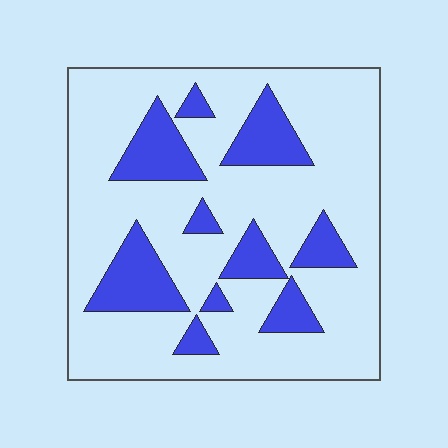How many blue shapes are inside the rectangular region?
10.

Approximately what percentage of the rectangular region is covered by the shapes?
Approximately 25%.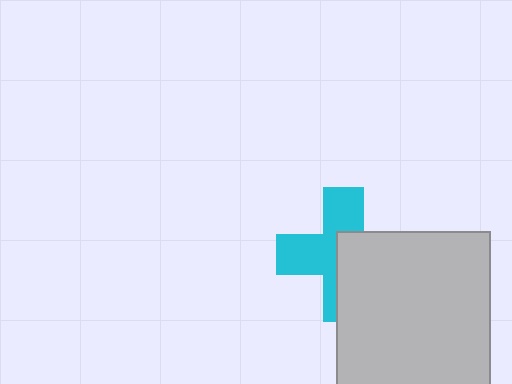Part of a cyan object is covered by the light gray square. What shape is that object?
It is a cross.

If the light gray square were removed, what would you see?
You would see the complete cyan cross.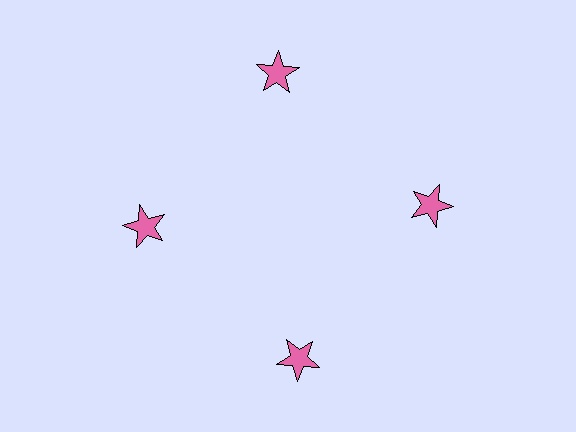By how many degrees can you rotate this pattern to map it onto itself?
The pattern maps onto itself every 90 degrees of rotation.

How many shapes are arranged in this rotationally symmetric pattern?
There are 4 shapes, arranged in 4 groups of 1.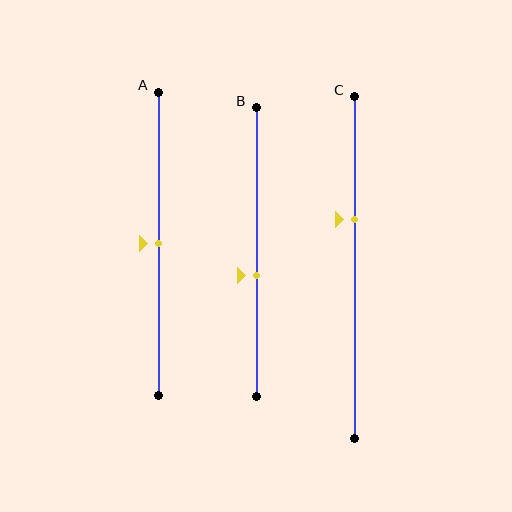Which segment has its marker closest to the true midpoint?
Segment A has its marker closest to the true midpoint.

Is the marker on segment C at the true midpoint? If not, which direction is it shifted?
No, the marker on segment C is shifted upward by about 14% of the segment length.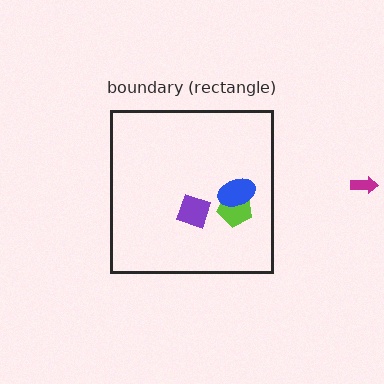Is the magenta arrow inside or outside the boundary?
Outside.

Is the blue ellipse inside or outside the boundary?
Inside.